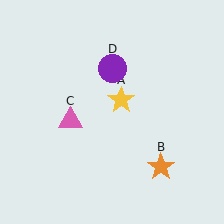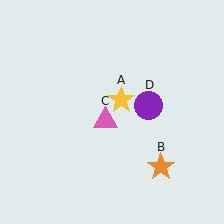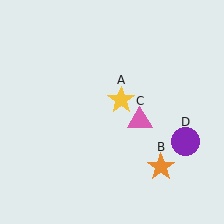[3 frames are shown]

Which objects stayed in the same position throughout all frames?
Yellow star (object A) and orange star (object B) remained stationary.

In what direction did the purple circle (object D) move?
The purple circle (object D) moved down and to the right.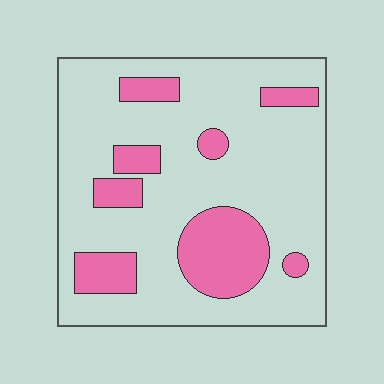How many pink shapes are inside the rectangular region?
8.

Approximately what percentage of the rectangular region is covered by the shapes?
Approximately 20%.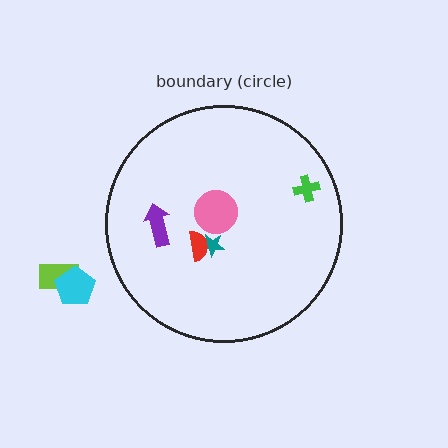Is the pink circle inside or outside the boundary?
Inside.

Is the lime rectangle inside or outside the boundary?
Outside.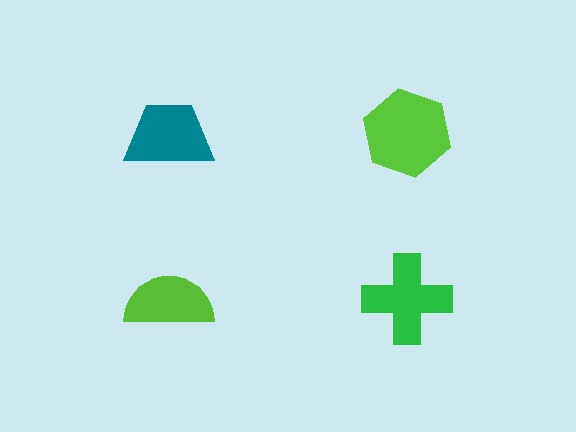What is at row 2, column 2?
A green cross.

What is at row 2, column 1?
A lime semicircle.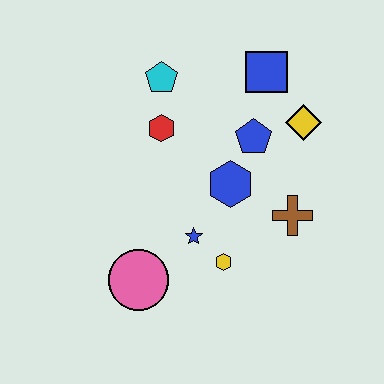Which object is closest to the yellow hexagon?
The blue star is closest to the yellow hexagon.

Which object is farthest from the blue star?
The blue square is farthest from the blue star.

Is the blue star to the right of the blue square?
No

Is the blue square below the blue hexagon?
No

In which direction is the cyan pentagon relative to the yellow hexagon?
The cyan pentagon is above the yellow hexagon.